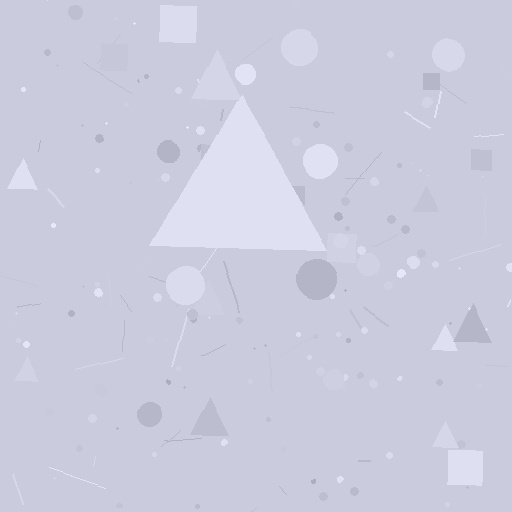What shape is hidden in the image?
A triangle is hidden in the image.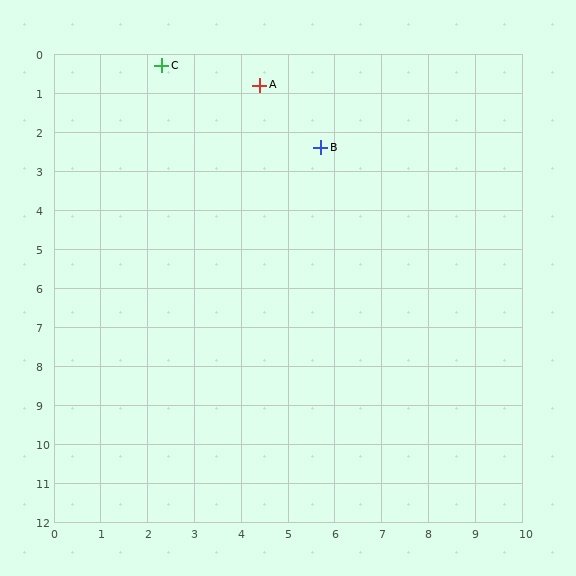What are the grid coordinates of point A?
Point A is at approximately (4.4, 0.8).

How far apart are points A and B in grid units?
Points A and B are about 2.1 grid units apart.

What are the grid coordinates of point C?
Point C is at approximately (2.3, 0.3).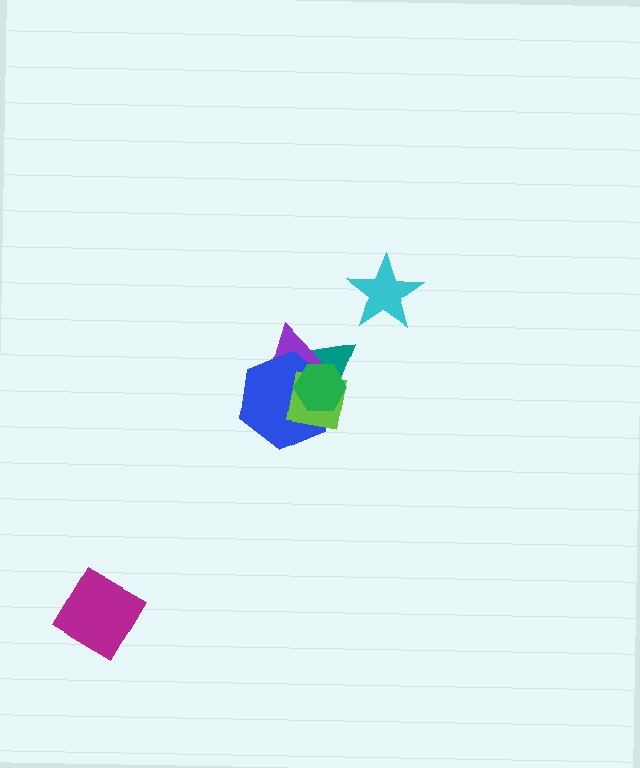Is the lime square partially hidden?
Yes, it is partially covered by another shape.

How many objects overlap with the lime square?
4 objects overlap with the lime square.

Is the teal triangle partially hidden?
Yes, it is partially covered by another shape.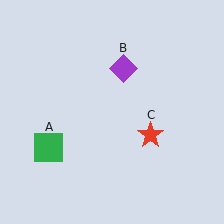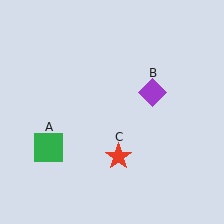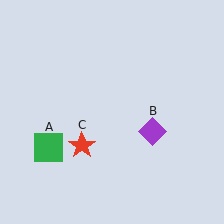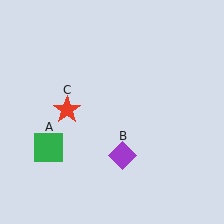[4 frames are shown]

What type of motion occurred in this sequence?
The purple diamond (object B), red star (object C) rotated clockwise around the center of the scene.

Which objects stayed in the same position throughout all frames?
Green square (object A) remained stationary.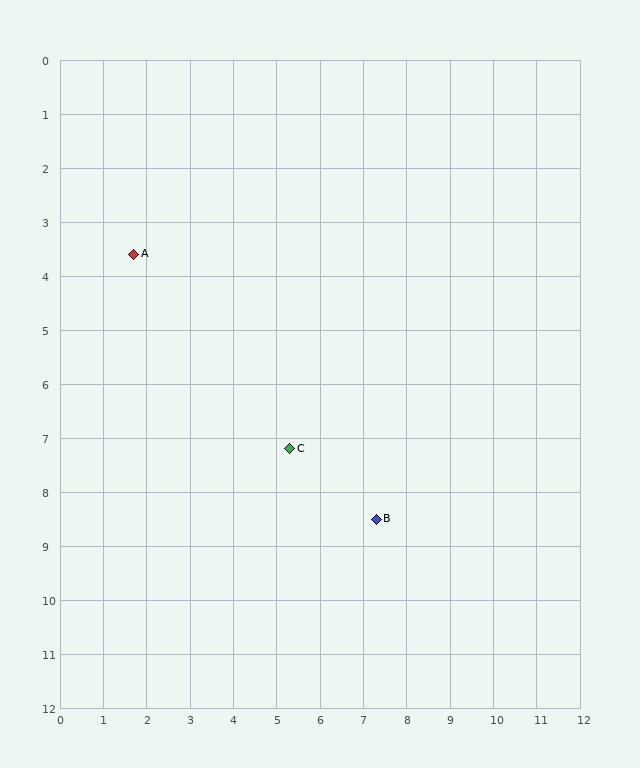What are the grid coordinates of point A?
Point A is at approximately (1.7, 3.6).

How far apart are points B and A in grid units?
Points B and A are about 7.4 grid units apart.